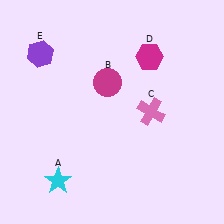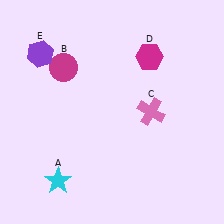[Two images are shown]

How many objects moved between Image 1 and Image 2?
1 object moved between the two images.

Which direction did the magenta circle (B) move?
The magenta circle (B) moved left.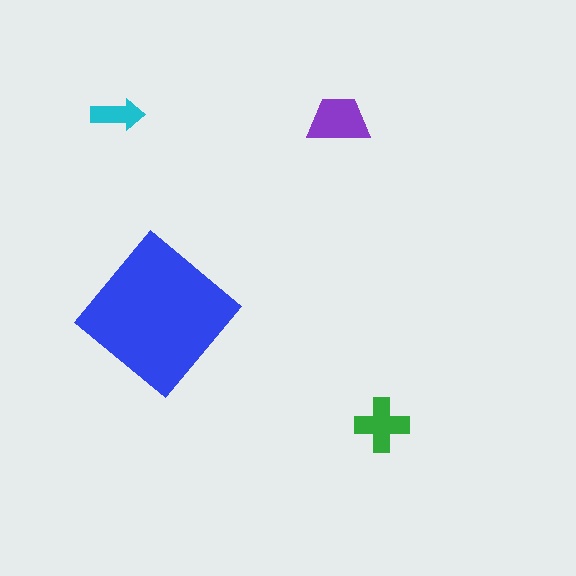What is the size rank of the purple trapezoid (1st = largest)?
2nd.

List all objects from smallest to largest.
The cyan arrow, the green cross, the purple trapezoid, the blue diamond.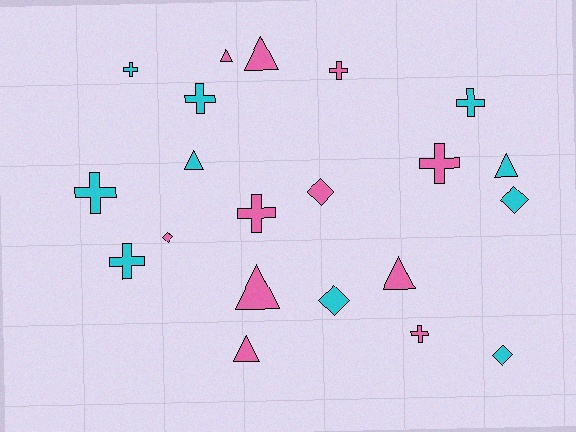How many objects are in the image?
There are 21 objects.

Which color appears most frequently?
Pink, with 11 objects.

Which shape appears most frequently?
Cross, with 9 objects.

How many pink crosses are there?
There are 4 pink crosses.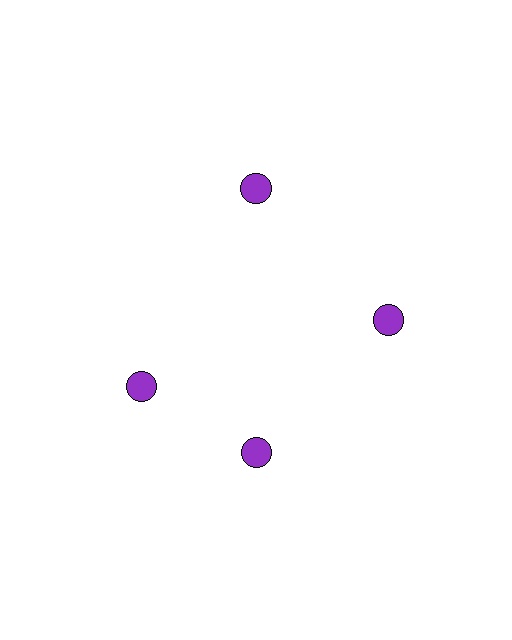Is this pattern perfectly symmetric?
No. The 4 purple circles are arranged in a ring, but one element near the 9 o'clock position is rotated out of alignment along the ring, breaking the 4-fold rotational symmetry.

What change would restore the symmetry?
The symmetry would be restored by rotating it back into even spacing with its neighbors so that all 4 circles sit at equal angles and equal distance from the center.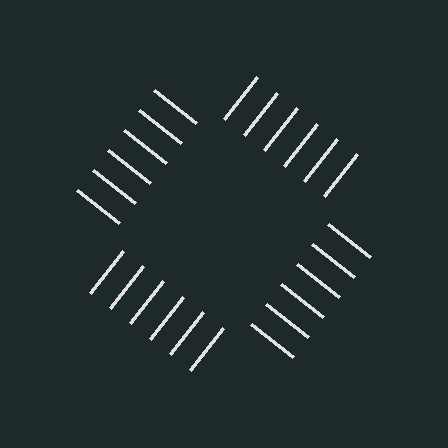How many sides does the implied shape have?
4 sides — the line-ends trace a square.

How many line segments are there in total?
24 — 6 along each of the 4 edges.